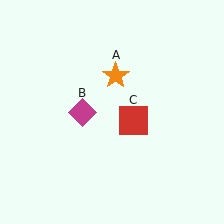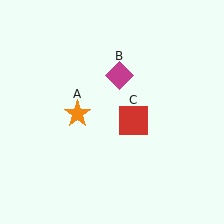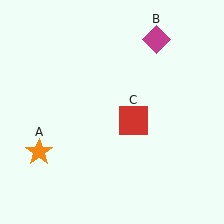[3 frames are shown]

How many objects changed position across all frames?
2 objects changed position: orange star (object A), magenta diamond (object B).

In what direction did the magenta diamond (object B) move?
The magenta diamond (object B) moved up and to the right.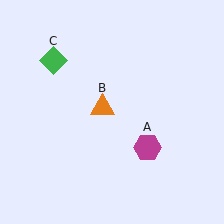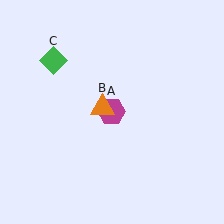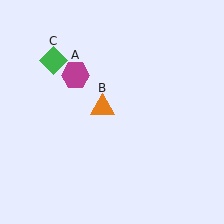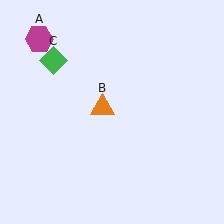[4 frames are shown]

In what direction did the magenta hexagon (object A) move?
The magenta hexagon (object A) moved up and to the left.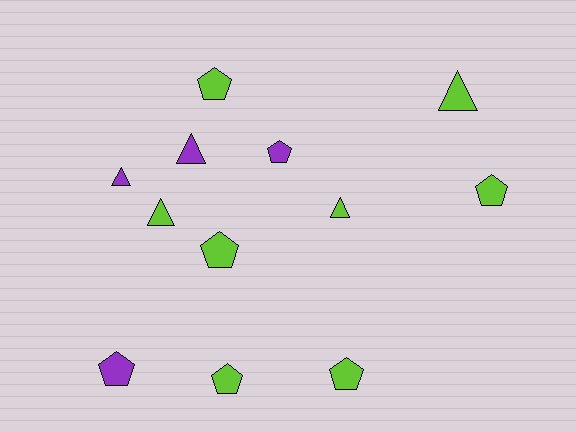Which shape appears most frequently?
Pentagon, with 7 objects.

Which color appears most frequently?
Lime, with 8 objects.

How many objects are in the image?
There are 12 objects.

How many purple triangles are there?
There are 2 purple triangles.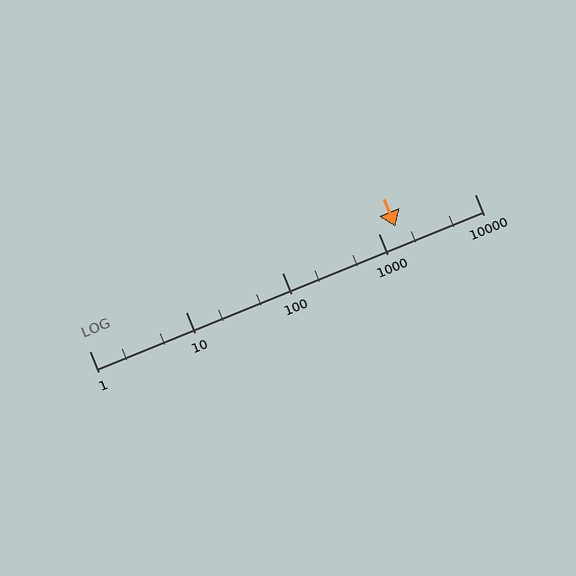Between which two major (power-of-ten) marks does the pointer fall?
The pointer is between 1000 and 10000.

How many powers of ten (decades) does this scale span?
The scale spans 4 decades, from 1 to 10000.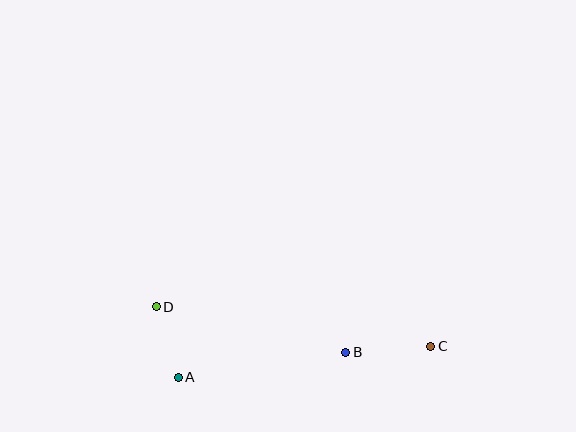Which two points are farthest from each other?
Points C and D are farthest from each other.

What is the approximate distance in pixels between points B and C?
The distance between B and C is approximately 85 pixels.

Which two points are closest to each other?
Points A and D are closest to each other.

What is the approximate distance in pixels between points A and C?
The distance between A and C is approximately 254 pixels.